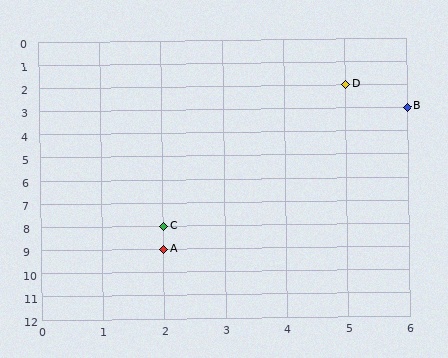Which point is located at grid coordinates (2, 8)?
Point C is at (2, 8).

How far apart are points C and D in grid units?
Points C and D are 3 columns and 6 rows apart (about 6.7 grid units diagonally).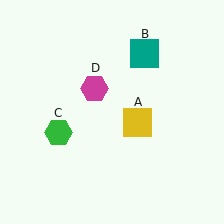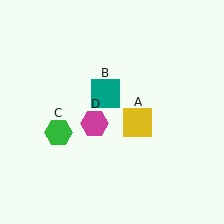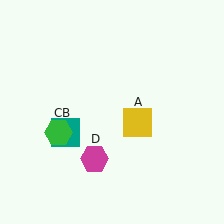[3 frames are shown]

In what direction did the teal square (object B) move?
The teal square (object B) moved down and to the left.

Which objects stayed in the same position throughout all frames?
Yellow square (object A) and green hexagon (object C) remained stationary.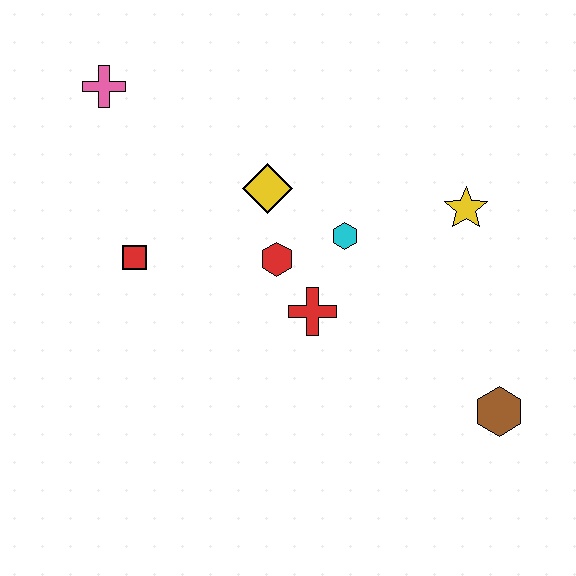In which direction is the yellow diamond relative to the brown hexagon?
The yellow diamond is to the left of the brown hexagon.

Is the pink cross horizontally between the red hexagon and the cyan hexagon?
No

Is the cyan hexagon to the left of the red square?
No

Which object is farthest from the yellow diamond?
The brown hexagon is farthest from the yellow diamond.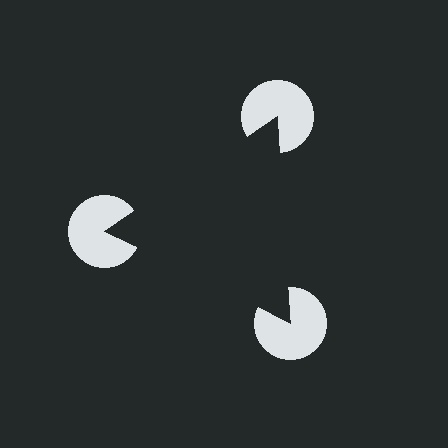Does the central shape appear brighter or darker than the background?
It typically appears slightly darker than the background, even though no actual brightness change is drawn.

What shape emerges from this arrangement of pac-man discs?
An illusory triangle — its edges are inferred from the aligned wedge cuts in the pac-man discs, not physically drawn.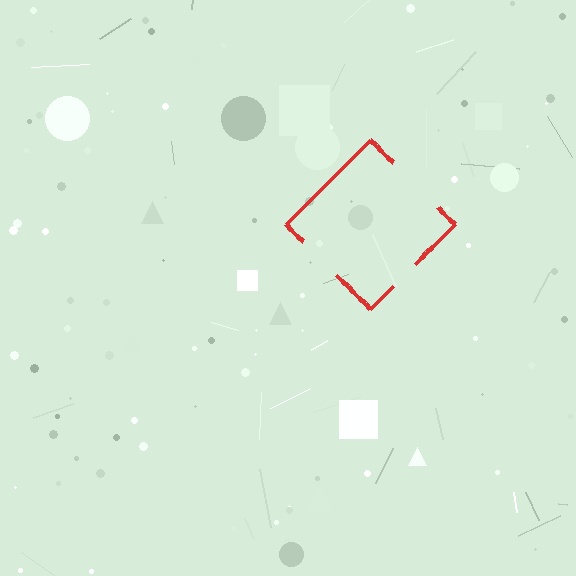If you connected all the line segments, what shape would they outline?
They would outline a diamond.